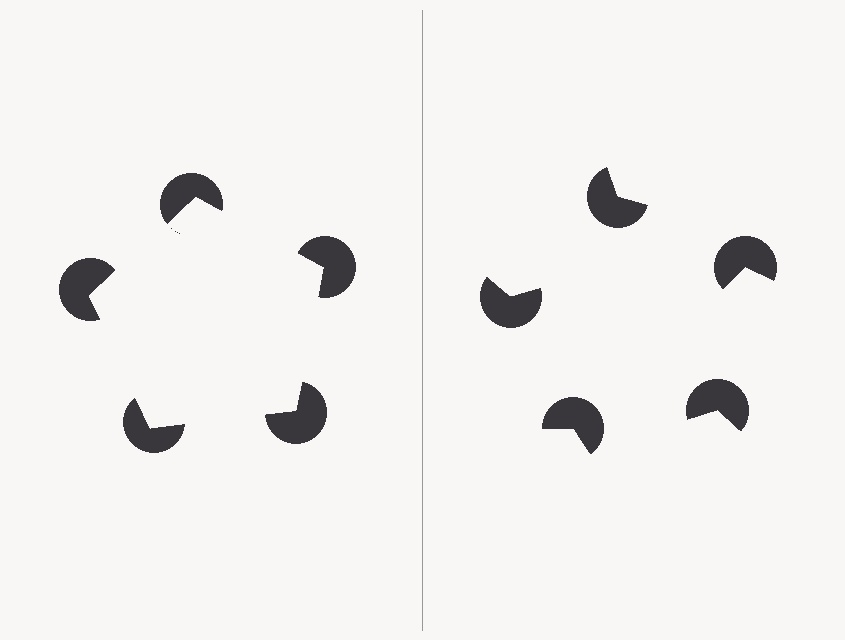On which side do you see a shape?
An illusory pentagon appears on the left side. On the right side the wedge cuts are rotated, so no coherent shape forms.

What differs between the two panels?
The pac-man discs are positioned identically on both sides; only the wedge orientations differ. On the left they align to a pentagon; on the right they are misaligned.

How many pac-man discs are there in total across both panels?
10 — 5 on each side.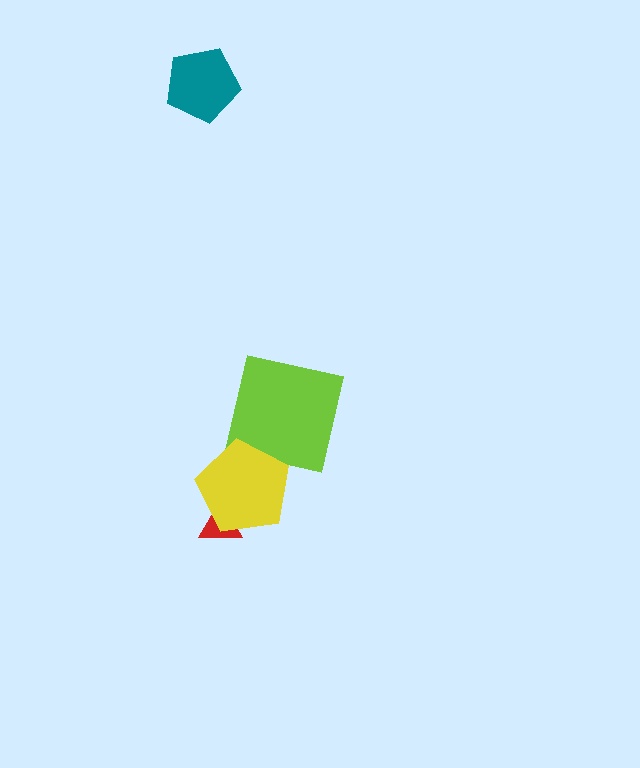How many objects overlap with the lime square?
1 object overlaps with the lime square.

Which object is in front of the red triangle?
The yellow pentagon is in front of the red triangle.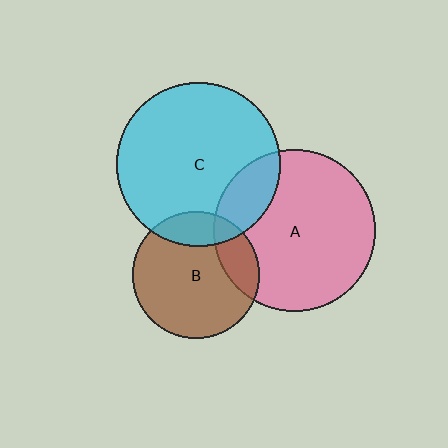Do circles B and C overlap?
Yes.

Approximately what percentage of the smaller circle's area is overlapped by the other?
Approximately 15%.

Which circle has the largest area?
Circle C (cyan).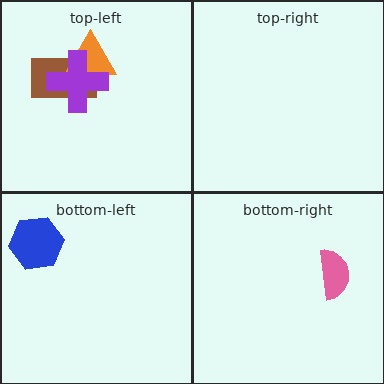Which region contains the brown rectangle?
The top-left region.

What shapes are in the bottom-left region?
The blue hexagon.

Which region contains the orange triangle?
The top-left region.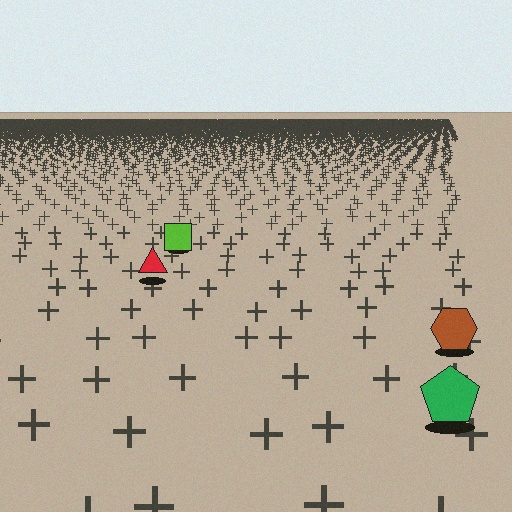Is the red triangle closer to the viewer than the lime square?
Yes. The red triangle is closer — you can tell from the texture gradient: the ground texture is coarser near it.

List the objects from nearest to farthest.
From nearest to farthest: the green pentagon, the brown hexagon, the red triangle, the lime square.